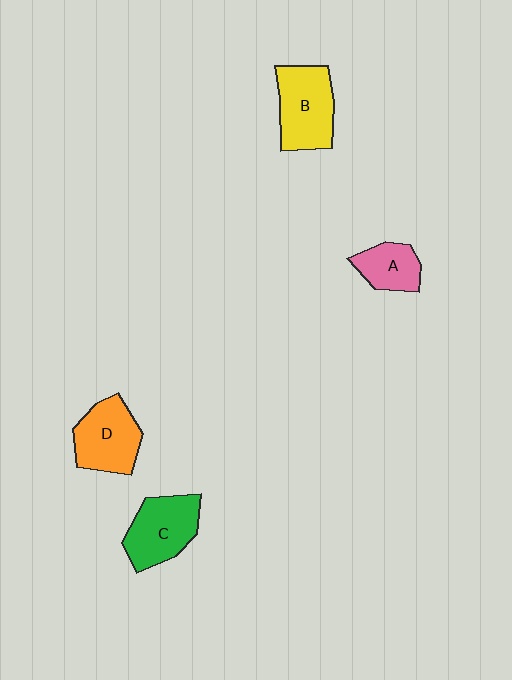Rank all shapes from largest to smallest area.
From largest to smallest: B (yellow), C (green), D (orange), A (pink).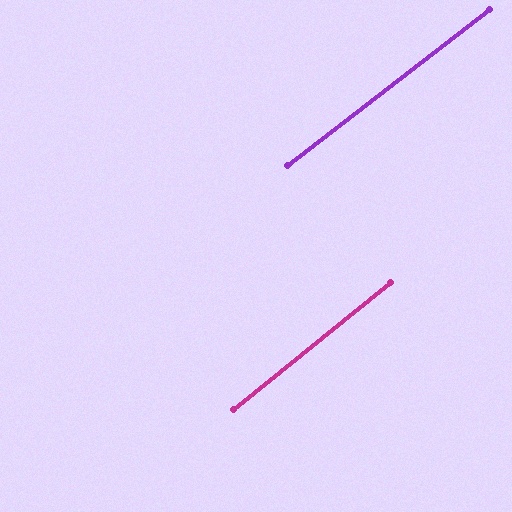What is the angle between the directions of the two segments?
Approximately 1 degree.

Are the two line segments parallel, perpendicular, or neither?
Parallel — their directions differ by only 1.1°.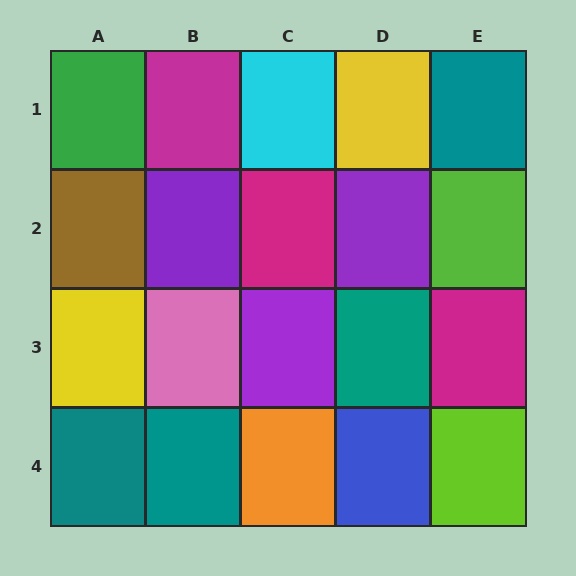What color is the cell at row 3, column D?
Teal.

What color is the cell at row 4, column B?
Teal.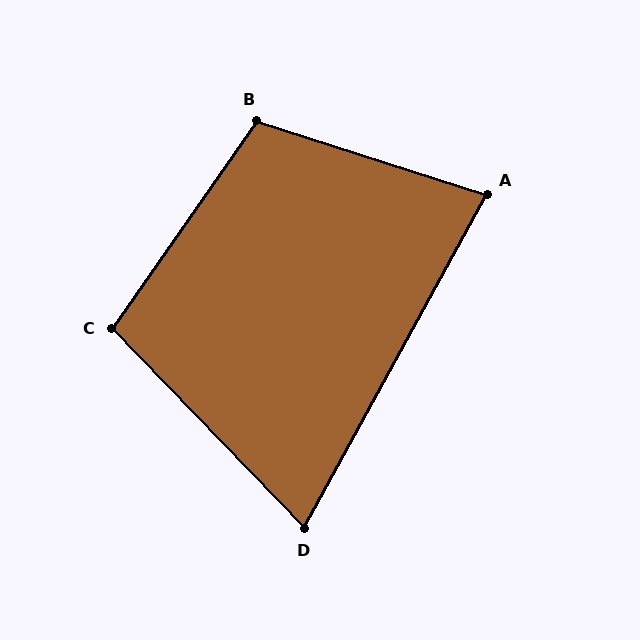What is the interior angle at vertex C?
Approximately 101 degrees (obtuse).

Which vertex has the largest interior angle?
B, at approximately 107 degrees.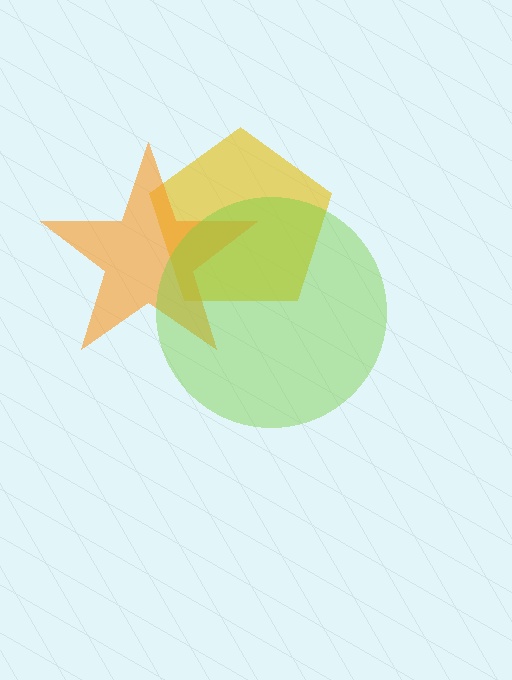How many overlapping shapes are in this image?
There are 3 overlapping shapes in the image.